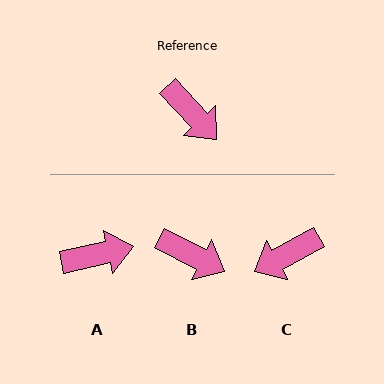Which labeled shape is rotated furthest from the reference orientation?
C, about 104 degrees away.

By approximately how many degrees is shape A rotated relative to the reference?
Approximately 60 degrees counter-clockwise.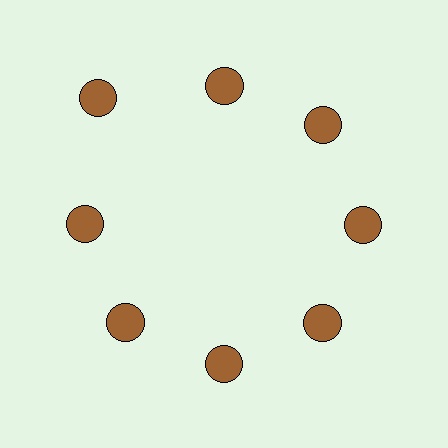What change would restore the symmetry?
The symmetry would be restored by moving it inward, back onto the ring so that all 8 circles sit at equal angles and equal distance from the center.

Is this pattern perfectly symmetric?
No. The 8 brown circles are arranged in a ring, but one element near the 10 o'clock position is pushed outward from the center, breaking the 8-fold rotational symmetry.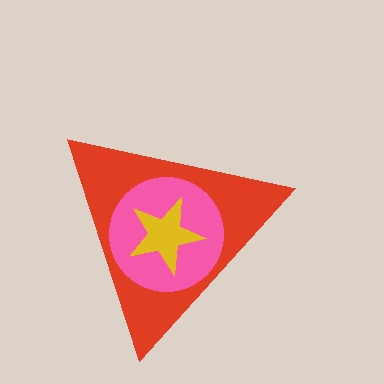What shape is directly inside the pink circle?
The yellow star.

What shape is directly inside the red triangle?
The pink circle.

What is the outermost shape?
The red triangle.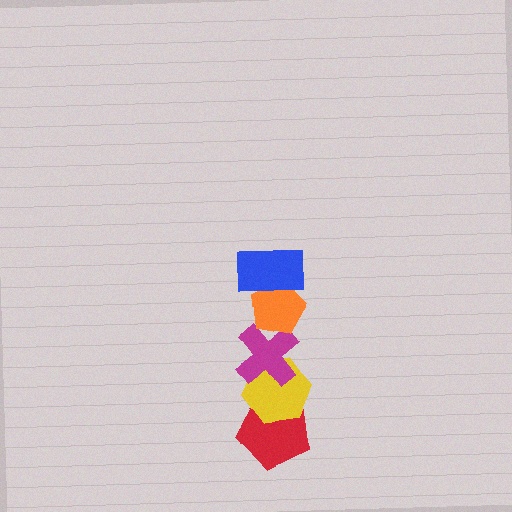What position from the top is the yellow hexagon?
The yellow hexagon is 4th from the top.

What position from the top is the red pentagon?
The red pentagon is 5th from the top.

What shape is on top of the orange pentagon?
The blue rectangle is on top of the orange pentagon.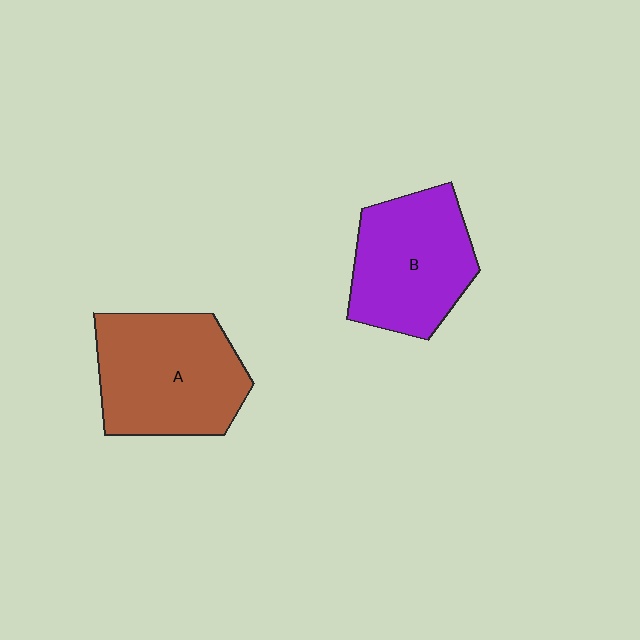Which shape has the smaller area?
Shape B (purple).